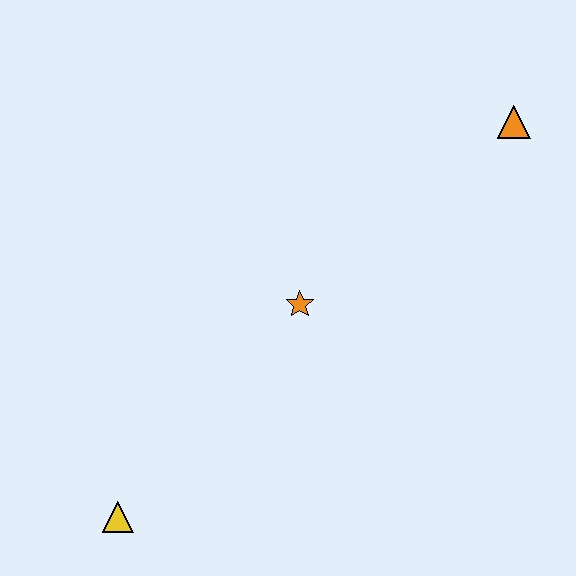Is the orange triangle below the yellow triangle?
No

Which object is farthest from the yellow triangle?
The orange triangle is farthest from the yellow triangle.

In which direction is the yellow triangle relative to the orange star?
The yellow triangle is below the orange star.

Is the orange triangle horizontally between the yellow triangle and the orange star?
No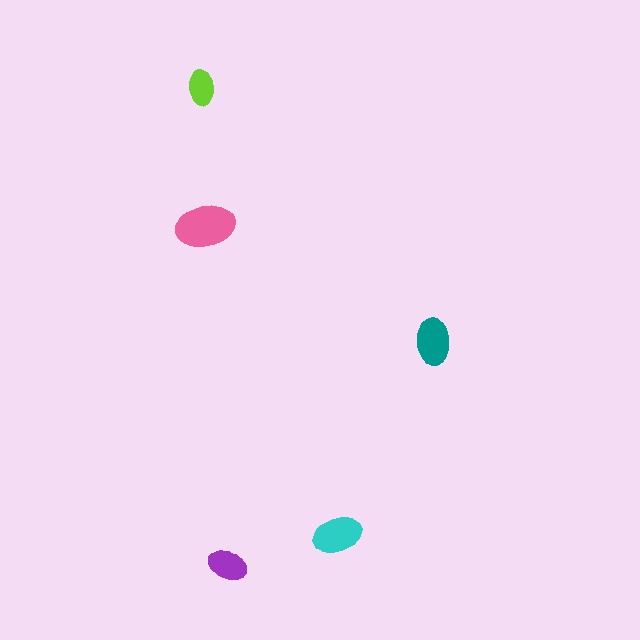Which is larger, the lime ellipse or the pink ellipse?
The pink one.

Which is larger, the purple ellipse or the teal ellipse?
The teal one.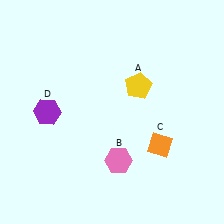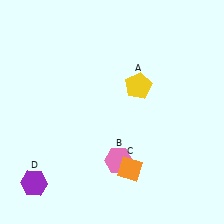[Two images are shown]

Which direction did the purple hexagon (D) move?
The purple hexagon (D) moved down.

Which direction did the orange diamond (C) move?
The orange diamond (C) moved left.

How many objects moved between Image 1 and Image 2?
2 objects moved between the two images.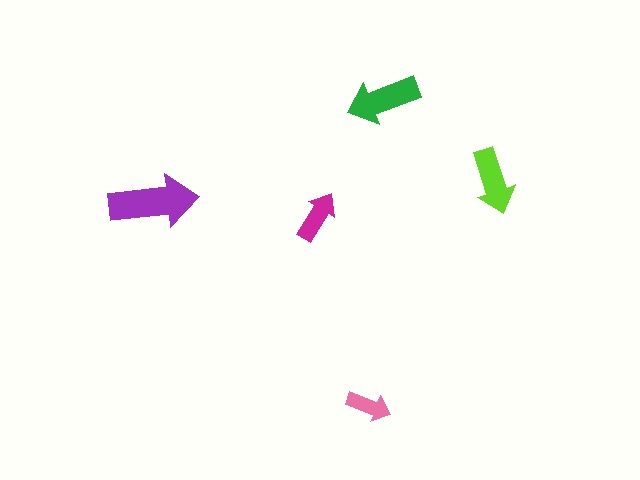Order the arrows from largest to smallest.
the purple one, the green one, the lime one, the magenta one, the pink one.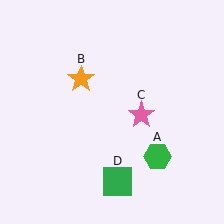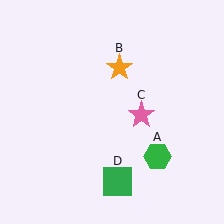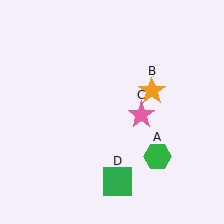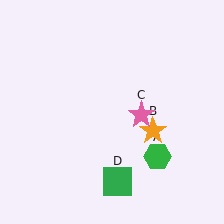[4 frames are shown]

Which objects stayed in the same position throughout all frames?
Green hexagon (object A) and pink star (object C) and green square (object D) remained stationary.